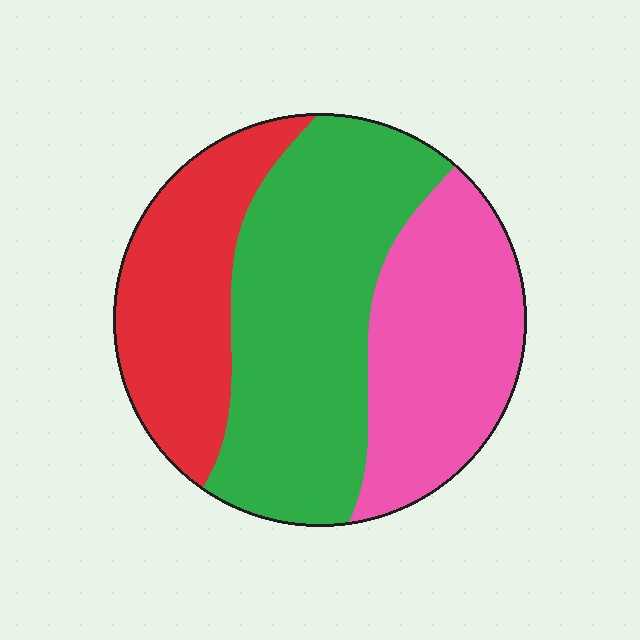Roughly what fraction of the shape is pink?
Pink covers 30% of the shape.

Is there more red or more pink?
Pink.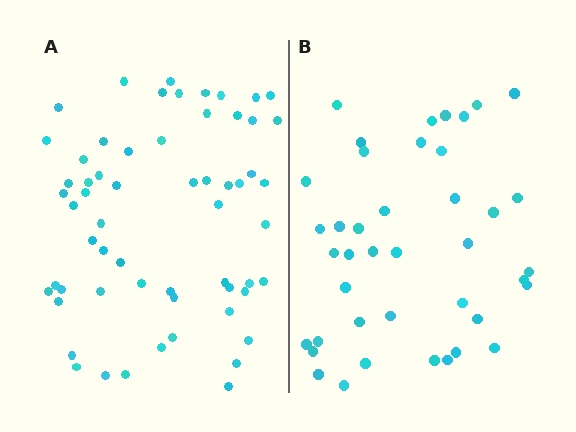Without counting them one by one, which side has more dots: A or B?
Region A (the left region) has more dots.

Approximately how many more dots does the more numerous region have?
Region A has approximately 20 more dots than region B.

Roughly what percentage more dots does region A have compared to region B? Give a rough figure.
About 45% more.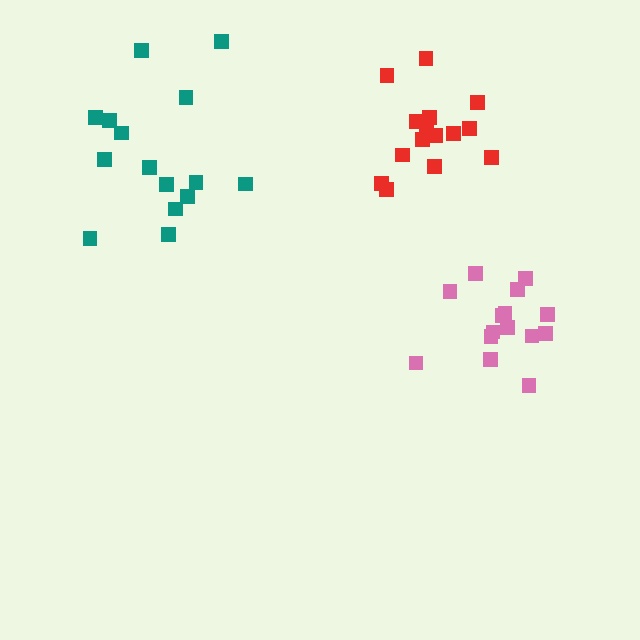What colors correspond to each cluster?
The clusters are colored: teal, pink, red.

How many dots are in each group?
Group 1: 15 dots, Group 2: 15 dots, Group 3: 15 dots (45 total).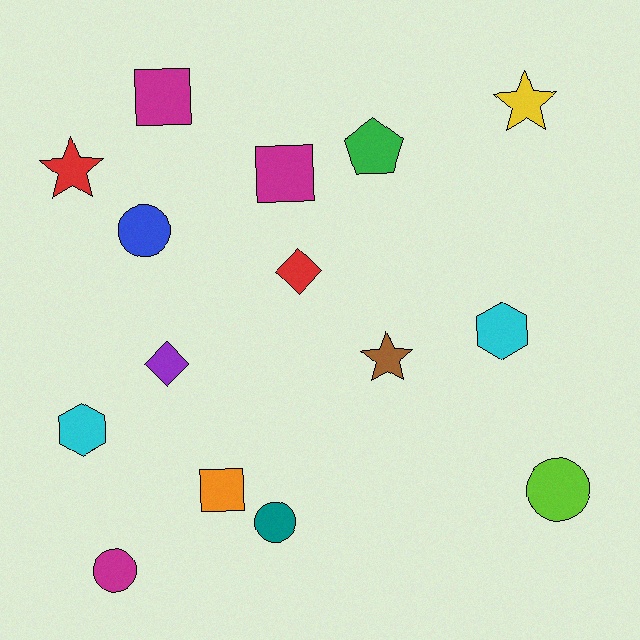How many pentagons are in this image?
There is 1 pentagon.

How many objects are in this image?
There are 15 objects.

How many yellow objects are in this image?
There is 1 yellow object.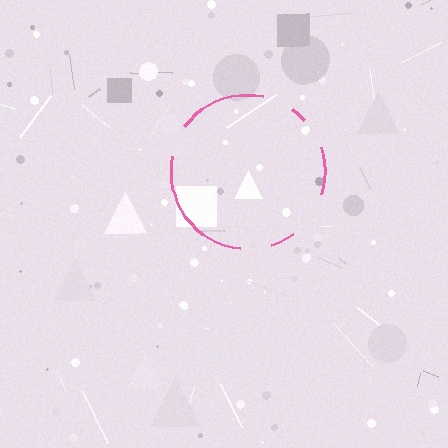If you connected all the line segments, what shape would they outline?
They would outline a circle.